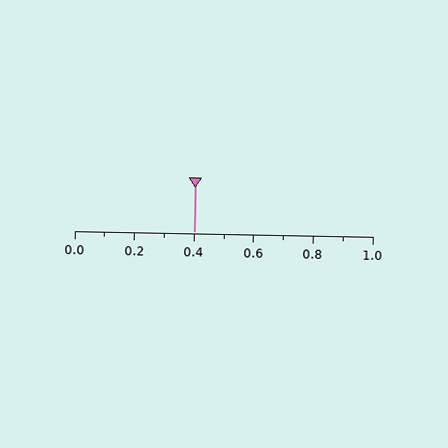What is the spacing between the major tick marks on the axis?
The major ticks are spaced 0.2 apart.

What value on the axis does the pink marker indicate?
The marker indicates approximately 0.4.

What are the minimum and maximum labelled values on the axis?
The axis runs from 0.0 to 1.0.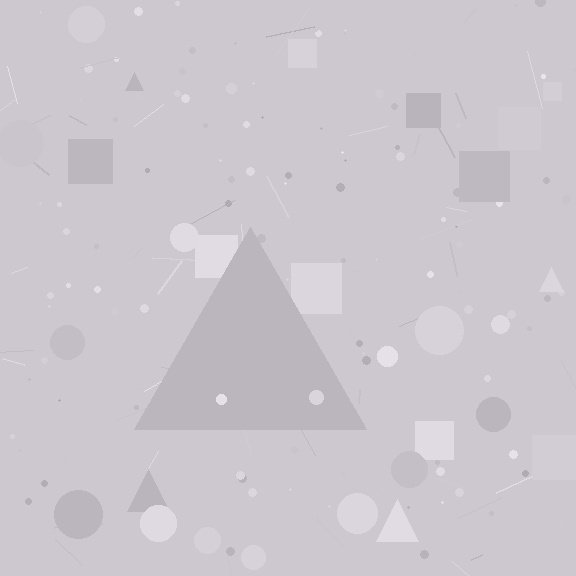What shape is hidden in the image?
A triangle is hidden in the image.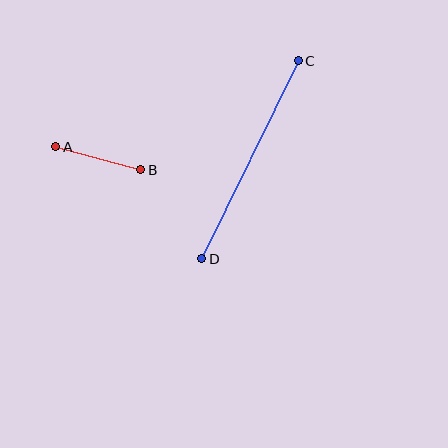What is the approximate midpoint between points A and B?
The midpoint is at approximately (98, 158) pixels.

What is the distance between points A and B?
The distance is approximately 88 pixels.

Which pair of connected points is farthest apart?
Points C and D are farthest apart.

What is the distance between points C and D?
The distance is approximately 220 pixels.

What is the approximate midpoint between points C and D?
The midpoint is at approximately (250, 160) pixels.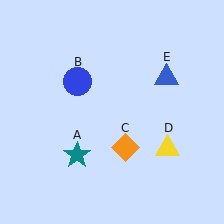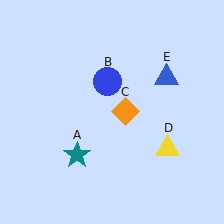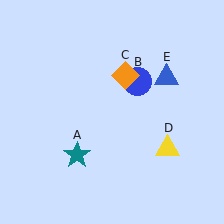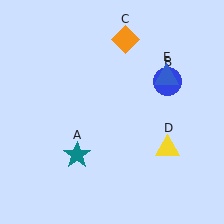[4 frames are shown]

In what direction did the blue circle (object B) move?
The blue circle (object B) moved right.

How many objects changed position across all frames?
2 objects changed position: blue circle (object B), orange diamond (object C).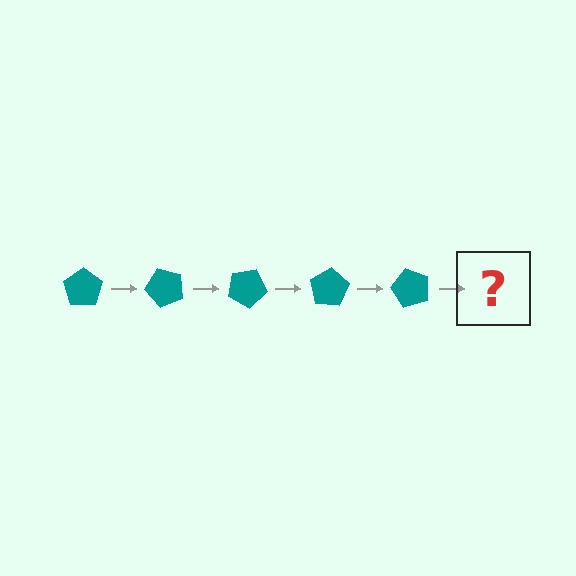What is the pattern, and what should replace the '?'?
The pattern is that the pentagon rotates 50 degrees each step. The '?' should be a teal pentagon rotated 250 degrees.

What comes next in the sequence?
The next element should be a teal pentagon rotated 250 degrees.